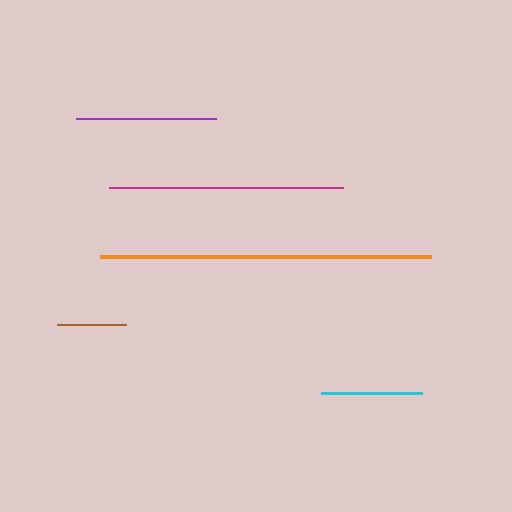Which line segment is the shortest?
The brown line is the shortest at approximately 69 pixels.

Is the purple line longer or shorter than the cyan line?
The purple line is longer than the cyan line.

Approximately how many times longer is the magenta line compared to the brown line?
The magenta line is approximately 3.4 times the length of the brown line.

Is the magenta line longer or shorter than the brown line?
The magenta line is longer than the brown line.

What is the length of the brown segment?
The brown segment is approximately 69 pixels long.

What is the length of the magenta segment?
The magenta segment is approximately 234 pixels long.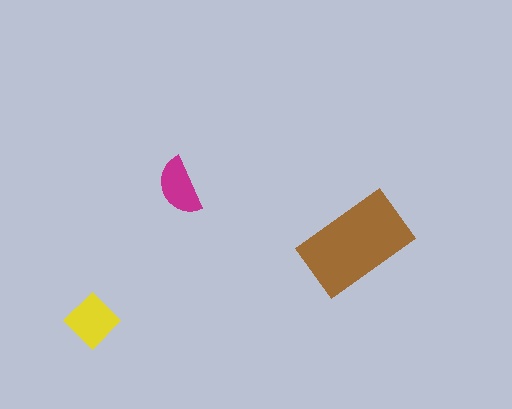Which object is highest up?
The magenta semicircle is topmost.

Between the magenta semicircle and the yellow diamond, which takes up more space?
The yellow diamond.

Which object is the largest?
The brown rectangle.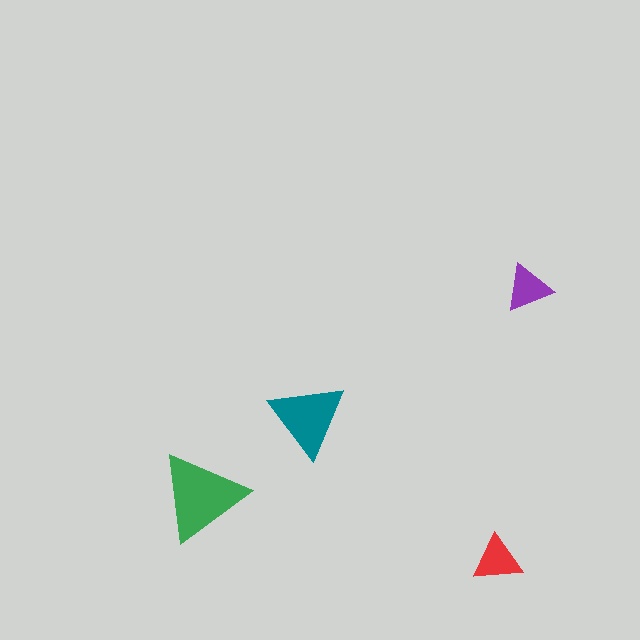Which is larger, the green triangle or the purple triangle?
The green one.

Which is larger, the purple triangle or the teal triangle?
The teal one.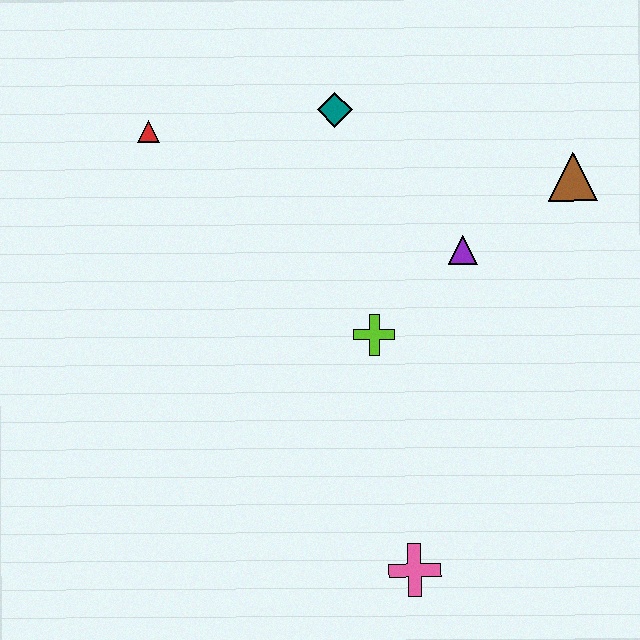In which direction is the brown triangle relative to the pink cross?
The brown triangle is above the pink cross.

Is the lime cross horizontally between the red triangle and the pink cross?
Yes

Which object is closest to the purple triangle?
The lime cross is closest to the purple triangle.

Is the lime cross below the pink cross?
No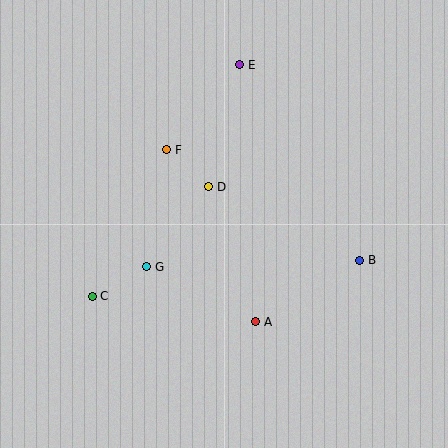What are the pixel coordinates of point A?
Point A is at (256, 322).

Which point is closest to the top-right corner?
Point E is closest to the top-right corner.